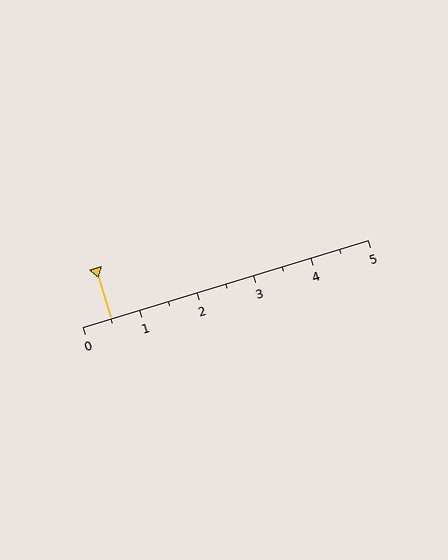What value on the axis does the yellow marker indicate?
The marker indicates approximately 0.5.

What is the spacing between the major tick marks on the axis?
The major ticks are spaced 1 apart.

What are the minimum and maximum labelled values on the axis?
The axis runs from 0 to 5.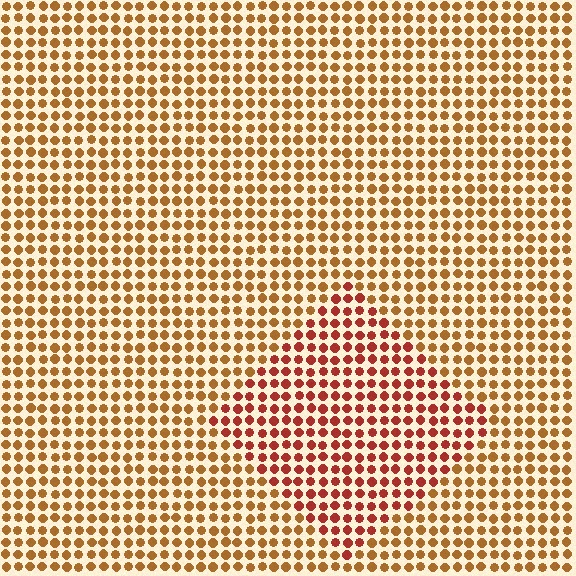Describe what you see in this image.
The image is filled with small brown elements in a uniform arrangement. A diamond-shaped region is visible where the elements are tinted to a slightly different hue, forming a subtle color boundary.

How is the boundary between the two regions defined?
The boundary is defined purely by a slight shift in hue (about 29 degrees). Spacing, size, and orientation are identical on both sides.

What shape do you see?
I see a diamond.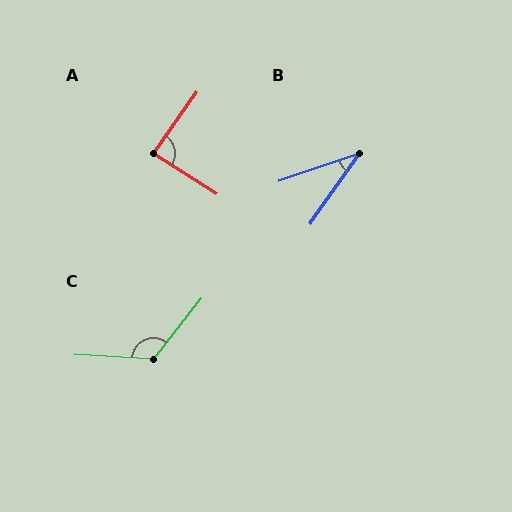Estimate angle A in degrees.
Approximately 88 degrees.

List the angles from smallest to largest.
B (36°), A (88°), C (125°).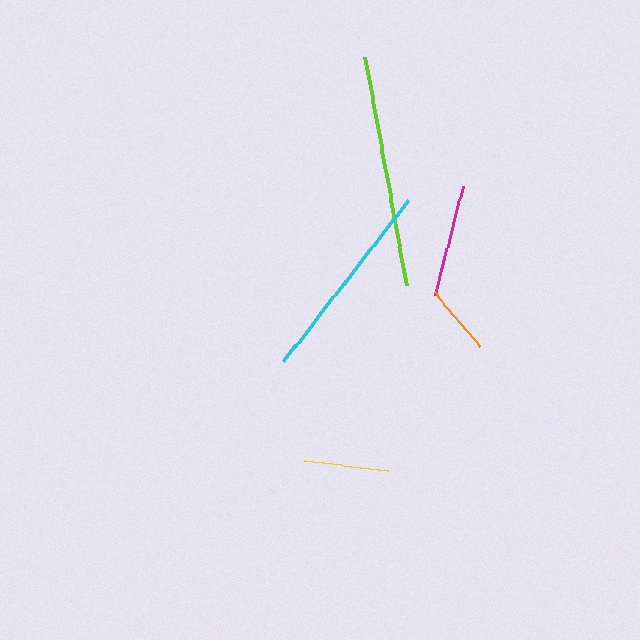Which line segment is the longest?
The lime line is the longest at approximately 231 pixels.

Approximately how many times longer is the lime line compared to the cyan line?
The lime line is approximately 1.1 times the length of the cyan line.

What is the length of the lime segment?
The lime segment is approximately 231 pixels long.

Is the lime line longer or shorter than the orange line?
The lime line is longer than the orange line.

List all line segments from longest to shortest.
From longest to shortest: lime, cyan, magenta, yellow, orange.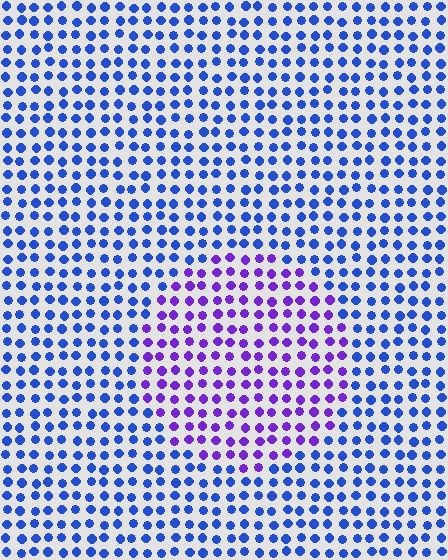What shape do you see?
I see a circle.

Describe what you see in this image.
The image is filled with small blue elements in a uniform arrangement. A circle-shaped region is visible where the elements are tinted to a slightly different hue, forming a subtle color boundary.